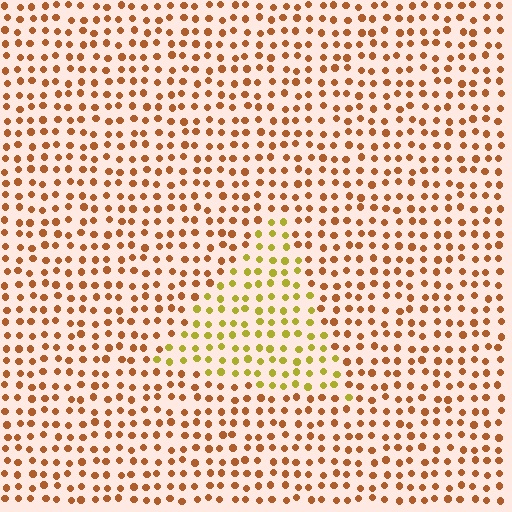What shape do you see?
I see a triangle.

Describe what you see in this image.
The image is filled with small brown elements in a uniform arrangement. A triangle-shaped region is visible where the elements are tinted to a slightly different hue, forming a subtle color boundary.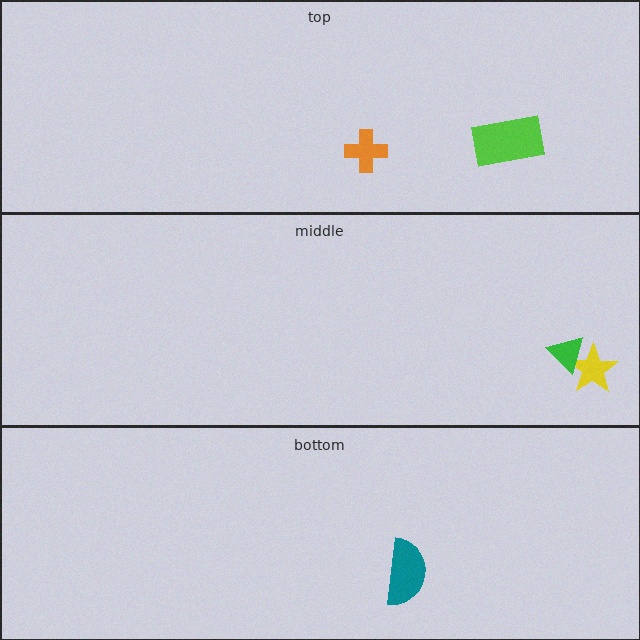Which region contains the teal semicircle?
The bottom region.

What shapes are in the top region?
The orange cross, the lime rectangle.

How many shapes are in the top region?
2.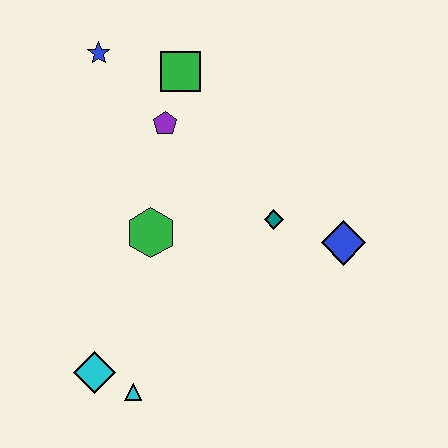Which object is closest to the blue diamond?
The teal diamond is closest to the blue diamond.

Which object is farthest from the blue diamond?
The blue star is farthest from the blue diamond.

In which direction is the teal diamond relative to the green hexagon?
The teal diamond is to the right of the green hexagon.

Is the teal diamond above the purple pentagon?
No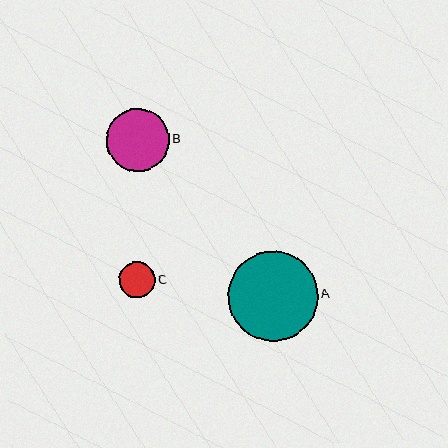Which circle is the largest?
Circle A is the largest with a size of approximately 90 pixels.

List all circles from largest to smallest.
From largest to smallest: A, B, C.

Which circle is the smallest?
Circle C is the smallest with a size of approximately 36 pixels.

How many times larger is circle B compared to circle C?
Circle B is approximately 1.7 times the size of circle C.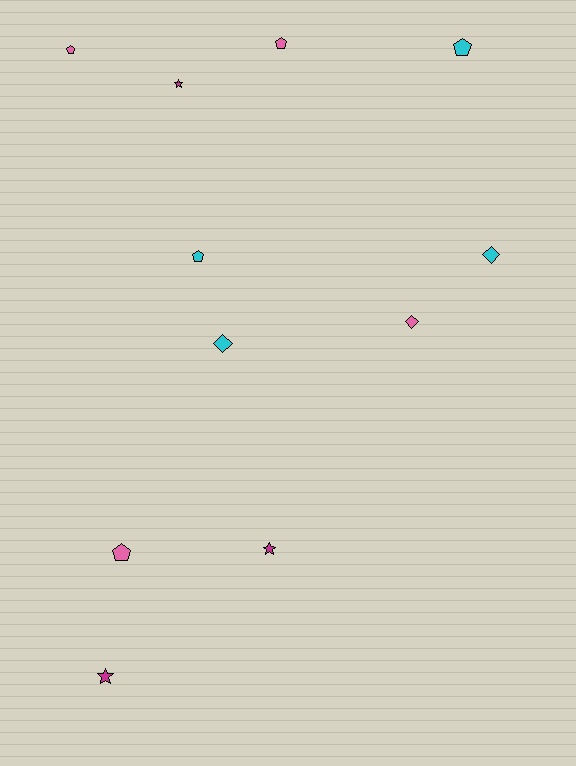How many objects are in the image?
There are 11 objects.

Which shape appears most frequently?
Pentagon, with 5 objects.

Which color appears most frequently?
Pink, with 4 objects.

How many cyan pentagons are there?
There are 2 cyan pentagons.